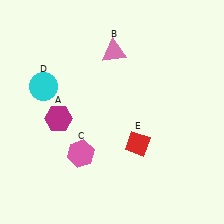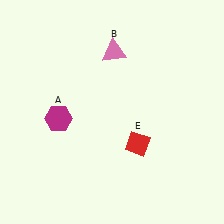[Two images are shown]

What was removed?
The cyan circle (D), the pink hexagon (C) were removed in Image 2.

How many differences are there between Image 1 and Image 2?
There are 2 differences between the two images.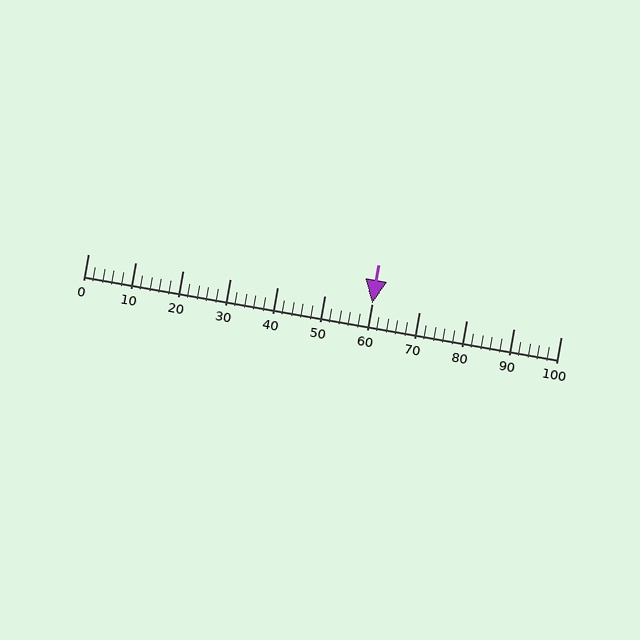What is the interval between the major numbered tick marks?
The major tick marks are spaced 10 units apart.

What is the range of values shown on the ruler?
The ruler shows values from 0 to 100.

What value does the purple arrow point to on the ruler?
The purple arrow points to approximately 60.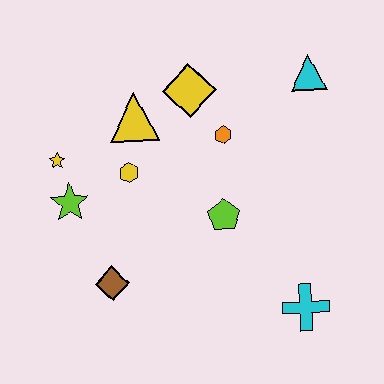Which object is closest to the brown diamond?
The lime star is closest to the brown diamond.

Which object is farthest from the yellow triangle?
The cyan cross is farthest from the yellow triangle.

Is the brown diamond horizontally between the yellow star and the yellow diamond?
Yes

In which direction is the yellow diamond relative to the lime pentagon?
The yellow diamond is above the lime pentagon.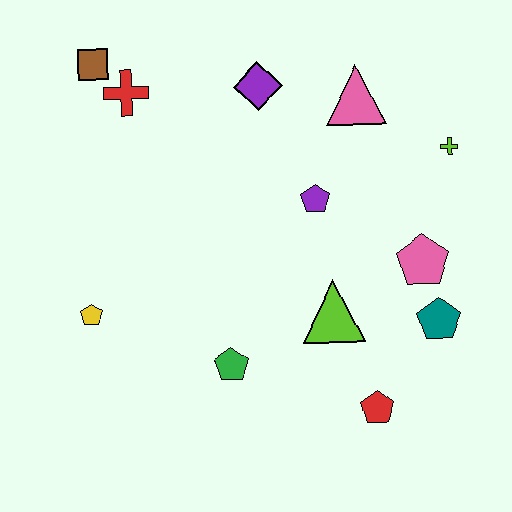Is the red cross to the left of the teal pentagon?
Yes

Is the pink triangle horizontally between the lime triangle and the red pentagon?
Yes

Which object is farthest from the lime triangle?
The brown square is farthest from the lime triangle.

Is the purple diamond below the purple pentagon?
No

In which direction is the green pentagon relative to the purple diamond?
The green pentagon is below the purple diamond.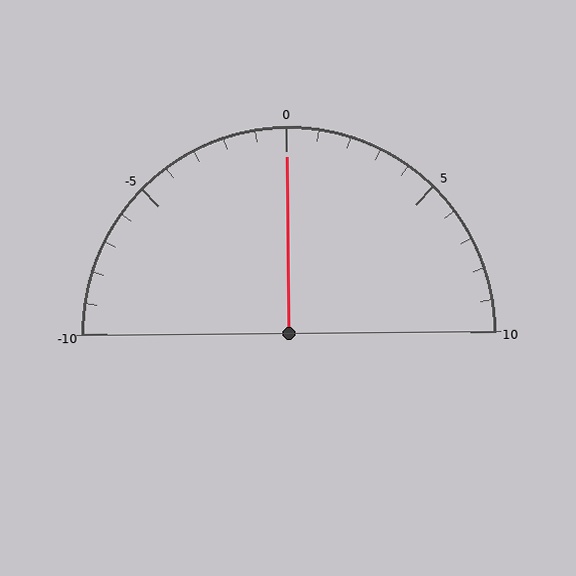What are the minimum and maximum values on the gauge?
The gauge ranges from -10 to 10.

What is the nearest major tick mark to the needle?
The nearest major tick mark is 0.